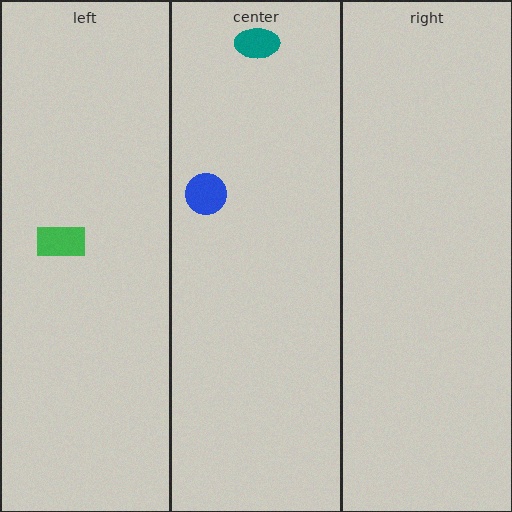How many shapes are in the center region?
2.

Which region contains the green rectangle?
The left region.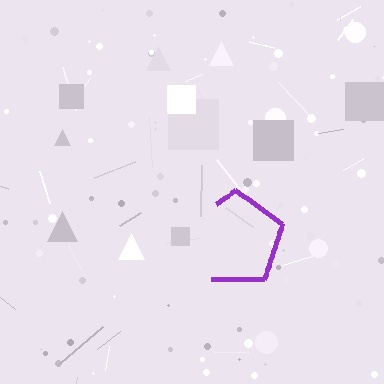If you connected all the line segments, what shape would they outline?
They would outline a pentagon.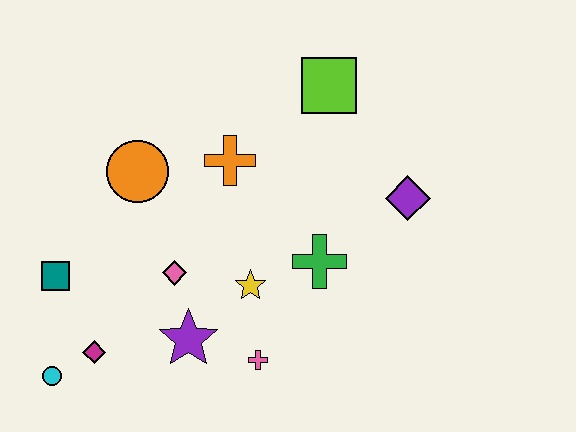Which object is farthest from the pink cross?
The lime square is farthest from the pink cross.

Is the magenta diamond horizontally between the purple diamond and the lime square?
No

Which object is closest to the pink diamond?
The purple star is closest to the pink diamond.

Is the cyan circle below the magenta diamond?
Yes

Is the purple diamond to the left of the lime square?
No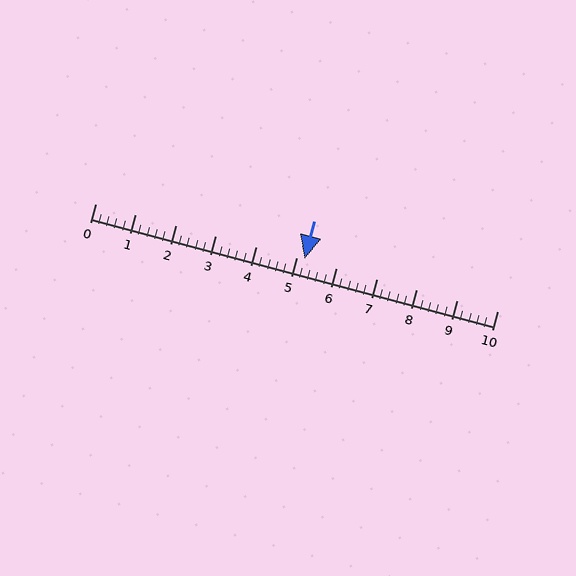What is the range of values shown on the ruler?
The ruler shows values from 0 to 10.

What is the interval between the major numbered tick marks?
The major tick marks are spaced 1 units apart.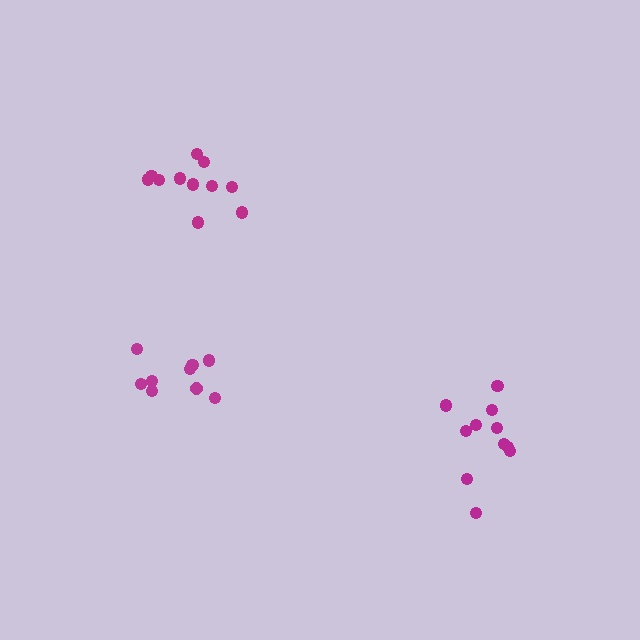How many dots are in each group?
Group 1: 12 dots, Group 2: 11 dots, Group 3: 9 dots (32 total).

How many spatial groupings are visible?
There are 3 spatial groupings.